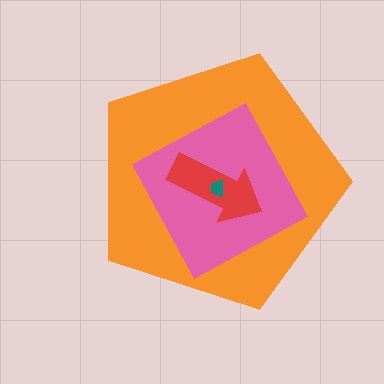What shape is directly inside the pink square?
The red arrow.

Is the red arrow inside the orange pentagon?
Yes.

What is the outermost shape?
The orange pentagon.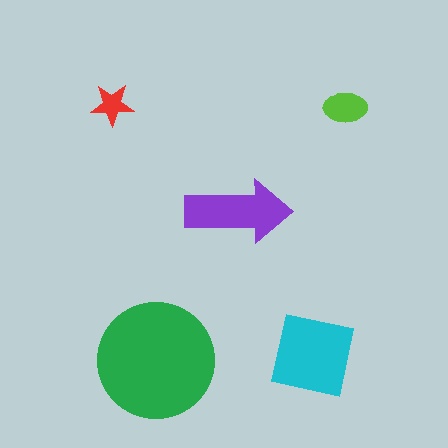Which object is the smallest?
The red star.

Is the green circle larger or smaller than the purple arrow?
Larger.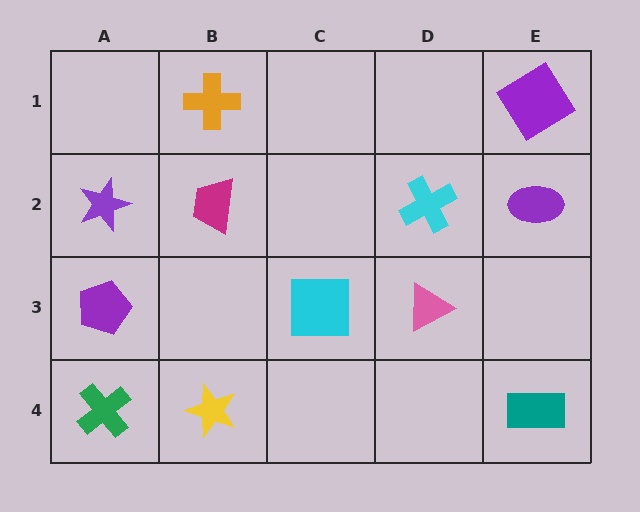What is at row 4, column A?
A green cross.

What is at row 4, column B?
A yellow star.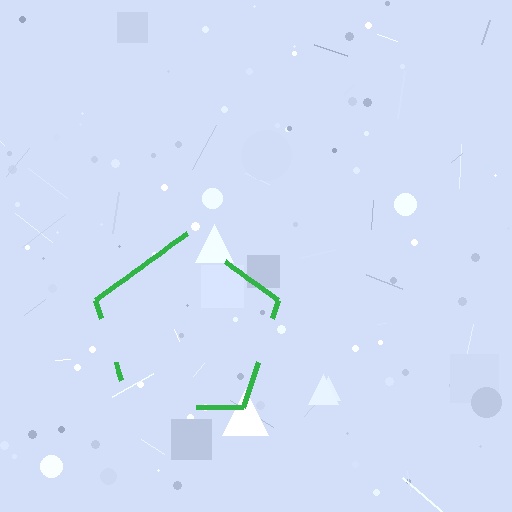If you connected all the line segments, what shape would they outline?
They would outline a pentagon.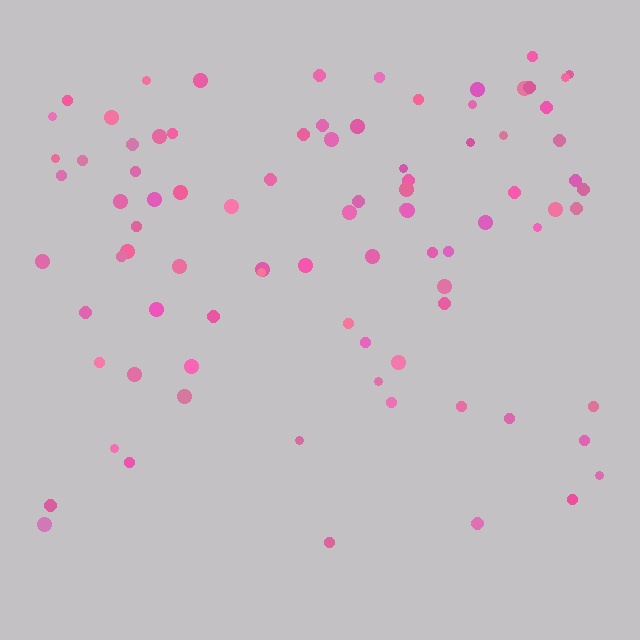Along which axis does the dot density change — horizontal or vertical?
Vertical.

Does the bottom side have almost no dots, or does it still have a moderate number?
Still a moderate number, just noticeably fewer than the top.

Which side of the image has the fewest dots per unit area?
The bottom.